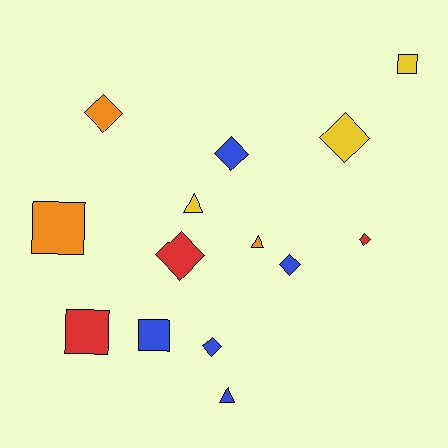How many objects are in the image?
There are 14 objects.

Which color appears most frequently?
Blue, with 5 objects.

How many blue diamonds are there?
There are 3 blue diamonds.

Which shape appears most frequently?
Diamond, with 7 objects.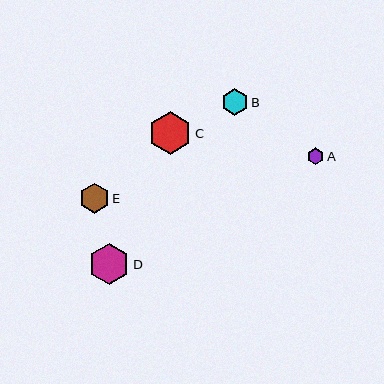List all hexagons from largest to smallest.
From largest to smallest: C, D, E, B, A.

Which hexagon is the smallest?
Hexagon A is the smallest with a size of approximately 16 pixels.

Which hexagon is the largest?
Hexagon C is the largest with a size of approximately 43 pixels.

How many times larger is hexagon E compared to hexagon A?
Hexagon E is approximately 1.8 times the size of hexagon A.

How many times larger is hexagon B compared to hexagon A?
Hexagon B is approximately 1.7 times the size of hexagon A.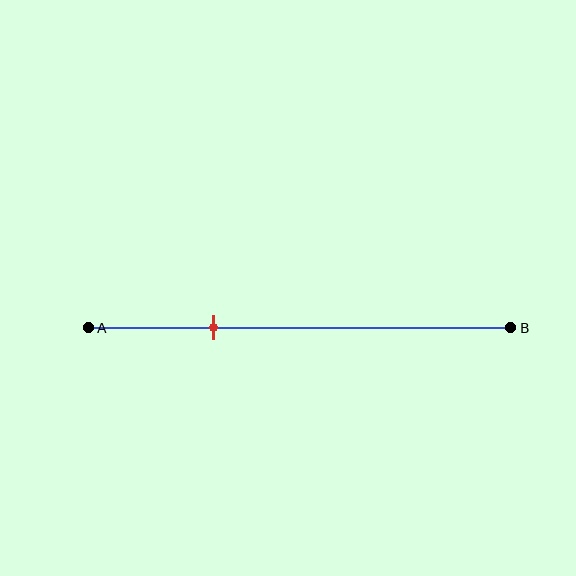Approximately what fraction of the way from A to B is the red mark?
The red mark is approximately 30% of the way from A to B.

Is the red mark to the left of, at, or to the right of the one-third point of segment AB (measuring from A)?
The red mark is to the left of the one-third point of segment AB.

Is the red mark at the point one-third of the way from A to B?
No, the mark is at about 30% from A, not at the 33% one-third point.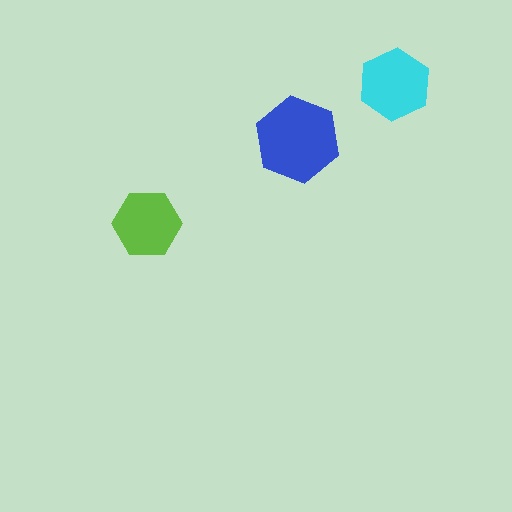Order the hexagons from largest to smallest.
the blue one, the cyan one, the lime one.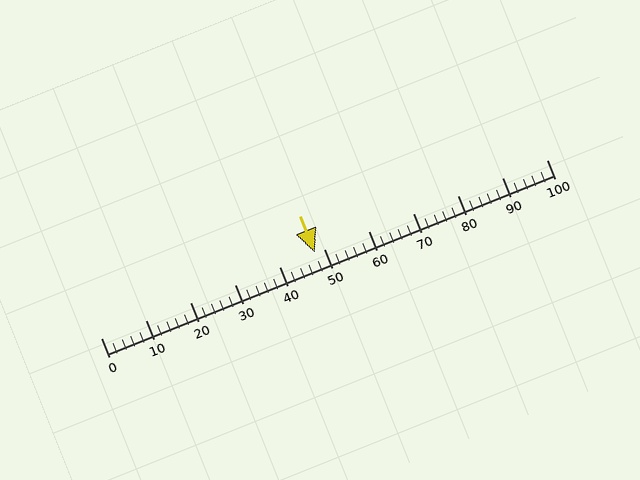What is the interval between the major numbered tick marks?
The major tick marks are spaced 10 units apart.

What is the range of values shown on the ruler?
The ruler shows values from 0 to 100.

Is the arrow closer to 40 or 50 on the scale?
The arrow is closer to 50.